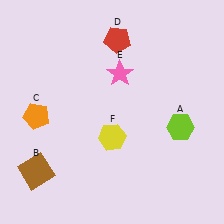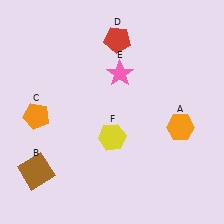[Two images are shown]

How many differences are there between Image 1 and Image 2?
There is 1 difference between the two images.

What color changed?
The hexagon (A) changed from lime in Image 1 to orange in Image 2.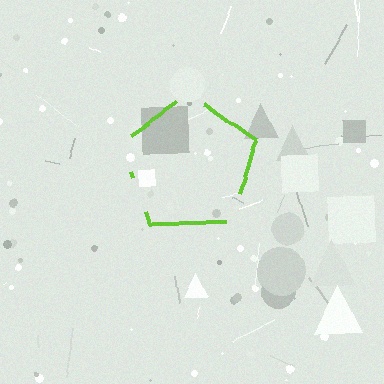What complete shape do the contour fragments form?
The contour fragments form a pentagon.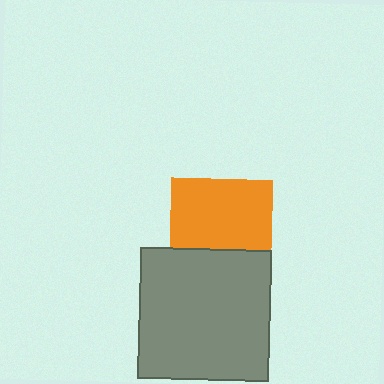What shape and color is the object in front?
The object in front is a gray square.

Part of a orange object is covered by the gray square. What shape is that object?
It is a square.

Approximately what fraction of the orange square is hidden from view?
Roughly 31% of the orange square is hidden behind the gray square.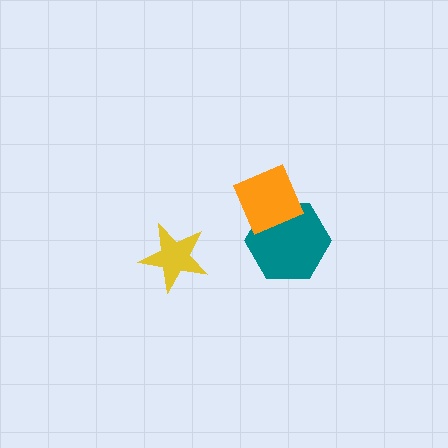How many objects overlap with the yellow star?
0 objects overlap with the yellow star.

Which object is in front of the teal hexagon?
The orange diamond is in front of the teal hexagon.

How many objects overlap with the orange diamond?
1 object overlaps with the orange diamond.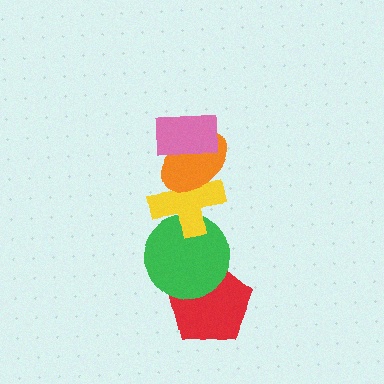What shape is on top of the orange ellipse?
The pink rectangle is on top of the orange ellipse.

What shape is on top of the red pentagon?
The green circle is on top of the red pentagon.